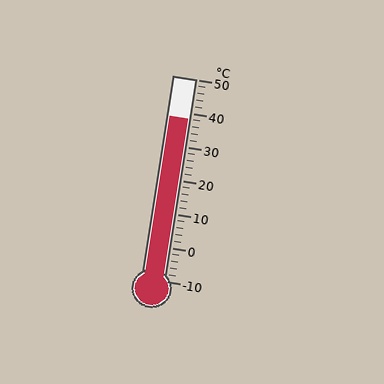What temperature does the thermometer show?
The thermometer shows approximately 38°C.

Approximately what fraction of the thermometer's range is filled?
The thermometer is filled to approximately 80% of its range.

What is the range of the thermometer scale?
The thermometer scale ranges from -10°C to 50°C.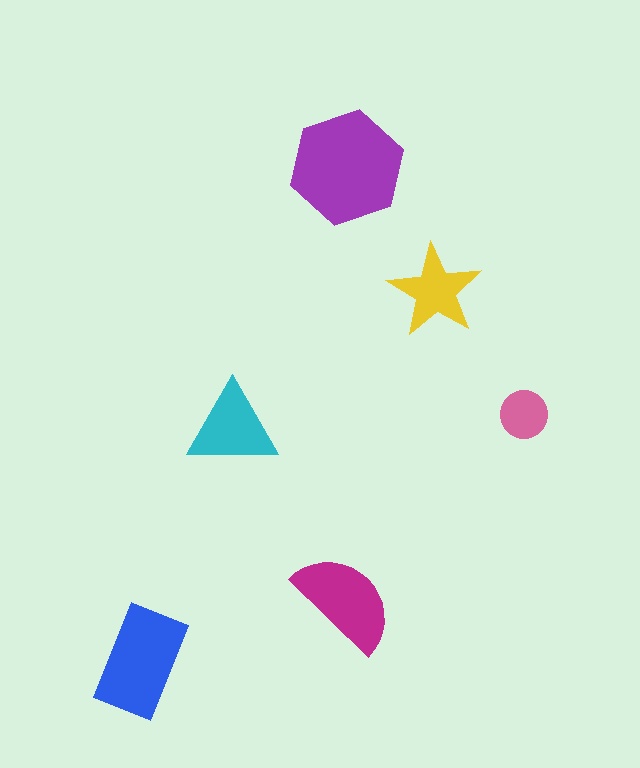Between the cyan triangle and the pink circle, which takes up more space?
The cyan triangle.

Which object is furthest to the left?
The blue rectangle is leftmost.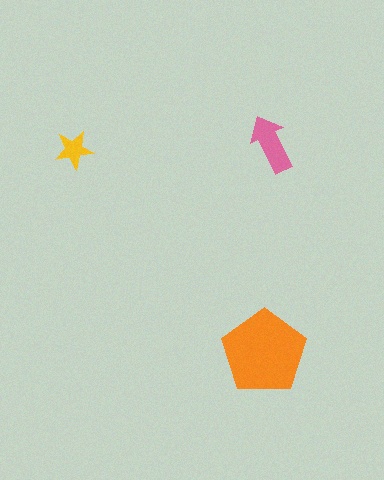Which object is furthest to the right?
The pink arrow is rightmost.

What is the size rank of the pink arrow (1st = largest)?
2nd.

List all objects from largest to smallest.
The orange pentagon, the pink arrow, the yellow star.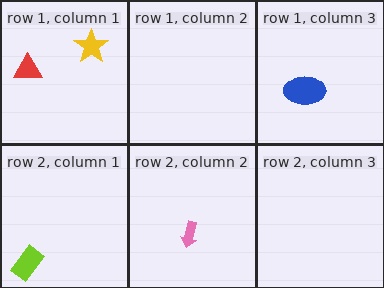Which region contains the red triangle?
The row 1, column 1 region.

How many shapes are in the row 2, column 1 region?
1.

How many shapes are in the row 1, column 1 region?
2.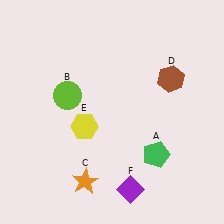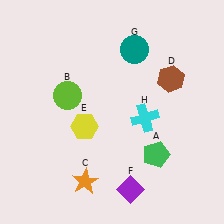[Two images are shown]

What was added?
A teal circle (G), a cyan cross (H) were added in Image 2.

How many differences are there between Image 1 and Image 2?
There are 2 differences between the two images.